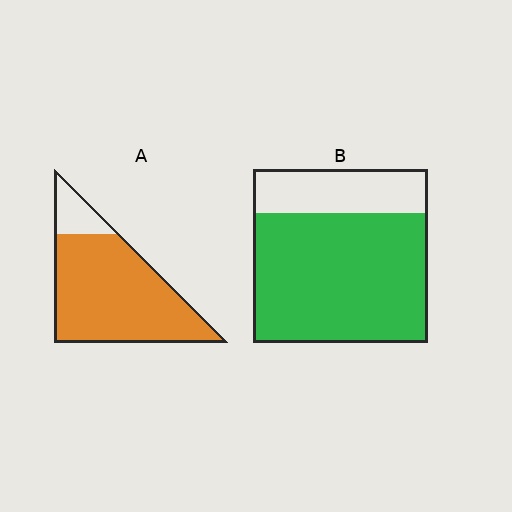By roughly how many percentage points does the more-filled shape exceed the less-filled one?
By roughly 10 percentage points (A over B).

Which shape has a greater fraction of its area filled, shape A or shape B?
Shape A.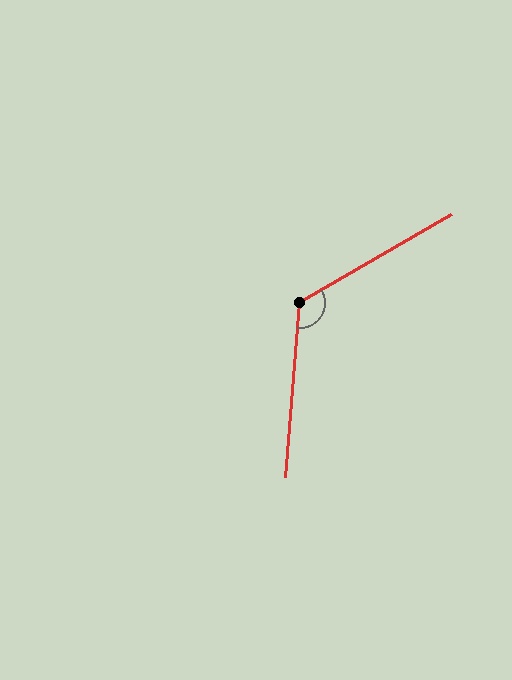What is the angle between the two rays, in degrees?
Approximately 125 degrees.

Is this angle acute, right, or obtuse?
It is obtuse.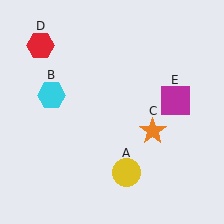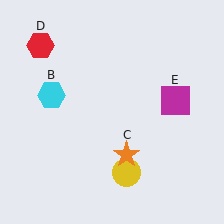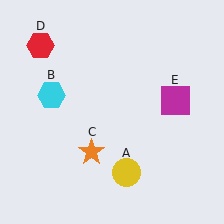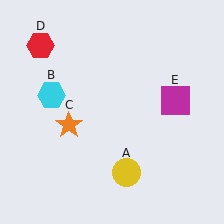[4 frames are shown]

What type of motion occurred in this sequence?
The orange star (object C) rotated clockwise around the center of the scene.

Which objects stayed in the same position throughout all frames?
Yellow circle (object A) and cyan hexagon (object B) and red hexagon (object D) and magenta square (object E) remained stationary.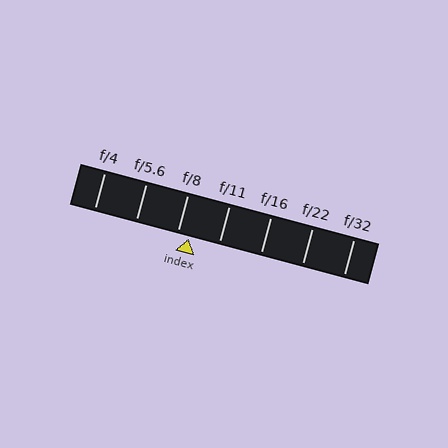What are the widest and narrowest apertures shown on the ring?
The widest aperture shown is f/4 and the narrowest is f/32.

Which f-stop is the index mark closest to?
The index mark is closest to f/8.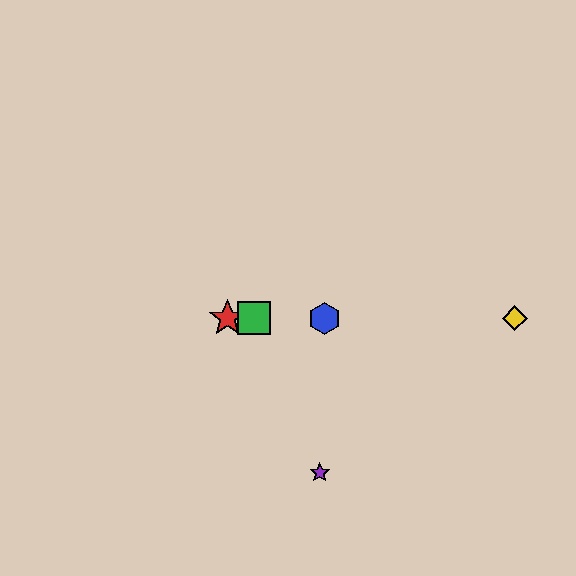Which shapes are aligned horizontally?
The red star, the blue hexagon, the green square, the yellow diamond are aligned horizontally.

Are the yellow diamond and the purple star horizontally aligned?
No, the yellow diamond is at y≈318 and the purple star is at y≈473.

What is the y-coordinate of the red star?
The red star is at y≈318.